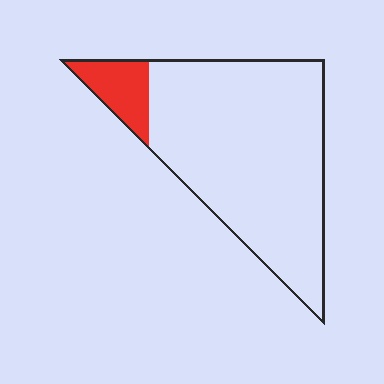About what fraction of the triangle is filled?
About one eighth (1/8).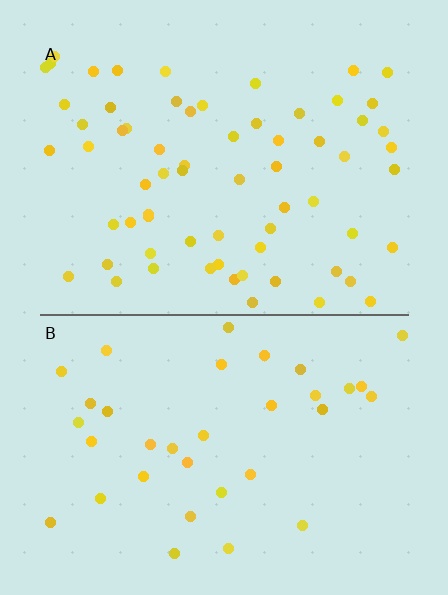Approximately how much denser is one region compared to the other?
Approximately 1.9× — region A over region B.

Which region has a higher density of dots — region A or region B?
A (the top).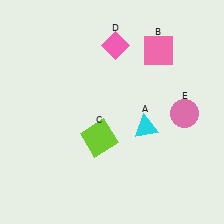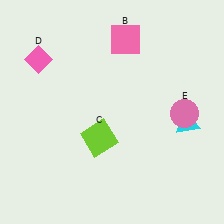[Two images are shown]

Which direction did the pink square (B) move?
The pink square (B) moved left.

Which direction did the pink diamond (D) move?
The pink diamond (D) moved left.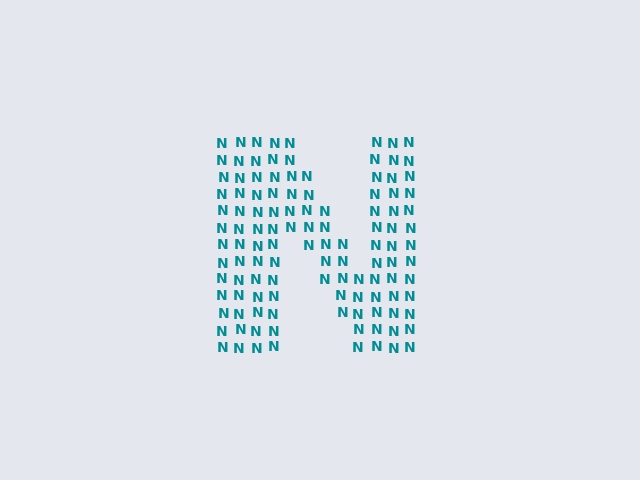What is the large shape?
The large shape is the letter N.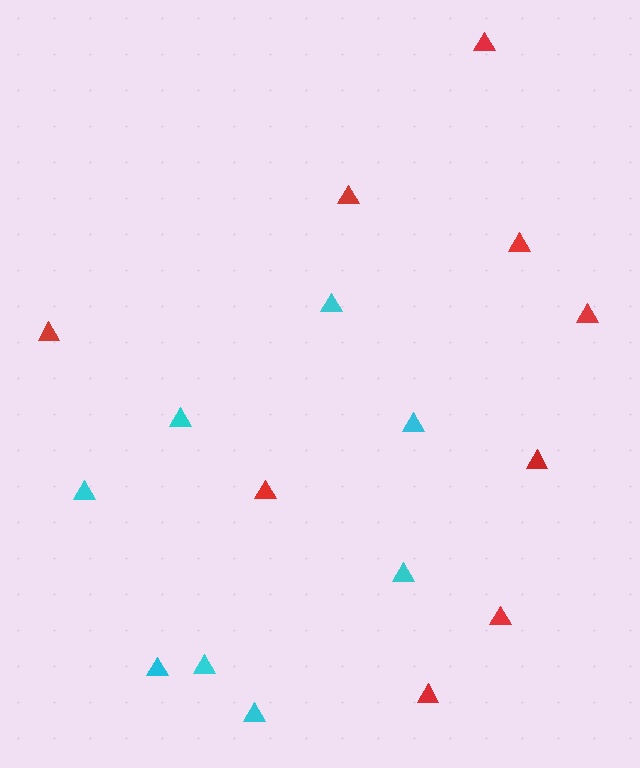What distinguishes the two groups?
There are 2 groups: one group of red triangles (9) and one group of cyan triangles (8).